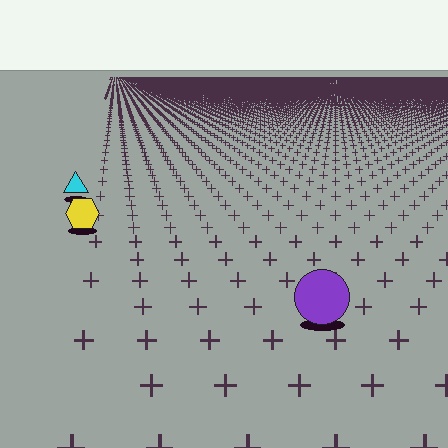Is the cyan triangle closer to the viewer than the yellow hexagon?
No. The yellow hexagon is closer — you can tell from the texture gradient: the ground texture is coarser near it.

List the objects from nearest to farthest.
From nearest to farthest: the purple circle, the yellow hexagon, the cyan triangle.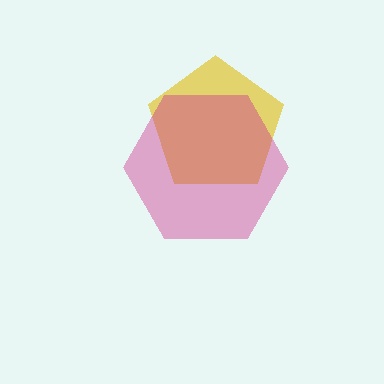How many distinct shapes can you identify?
There are 2 distinct shapes: a yellow pentagon, a magenta hexagon.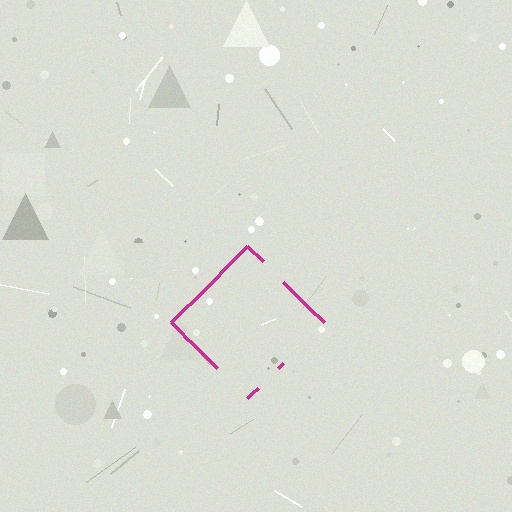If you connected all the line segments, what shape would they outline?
They would outline a diamond.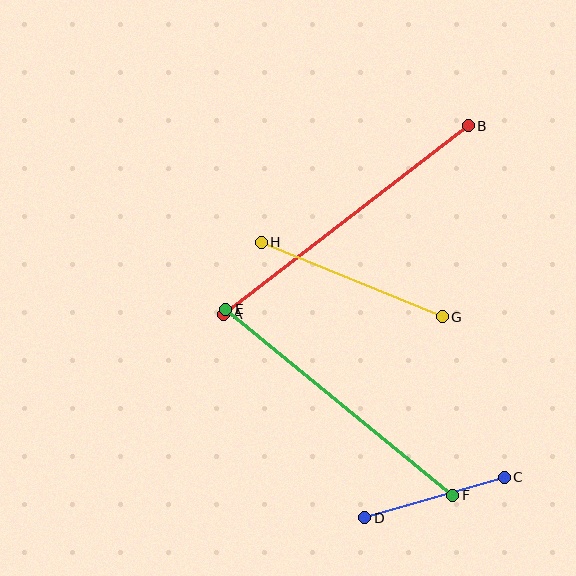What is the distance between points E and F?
The distance is approximately 294 pixels.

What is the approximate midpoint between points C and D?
The midpoint is at approximately (434, 498) pixels.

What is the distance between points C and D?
The distance is approximately 145 pixels.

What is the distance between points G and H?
The distance is approximately 196 pixels.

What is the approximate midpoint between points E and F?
The midpoint is at approximately (339, 402) pixels.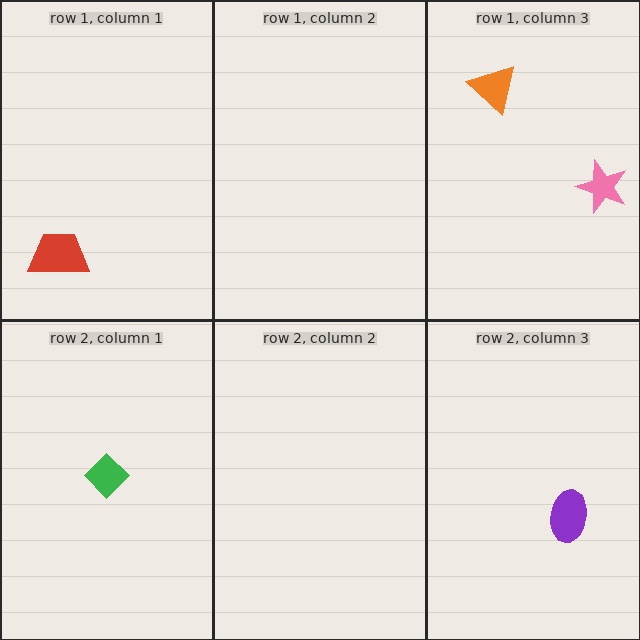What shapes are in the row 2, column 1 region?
The green diamond.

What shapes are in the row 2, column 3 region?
The purple ellipse.